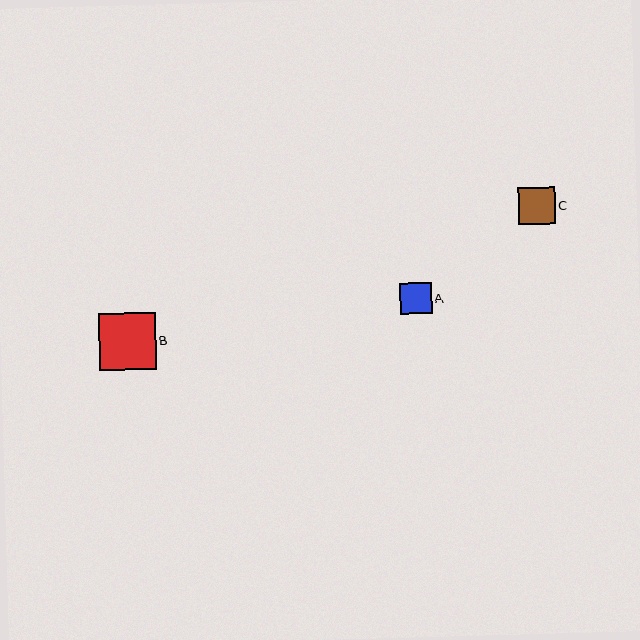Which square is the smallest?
Square A is the smallest with a size of approximately 31 pixels.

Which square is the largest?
Square B is the largest with a size of approximately 57 pixels.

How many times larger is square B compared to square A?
Square B is approximately 1.8 times the size of square A.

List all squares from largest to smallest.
From largest to smallest: B, C, A.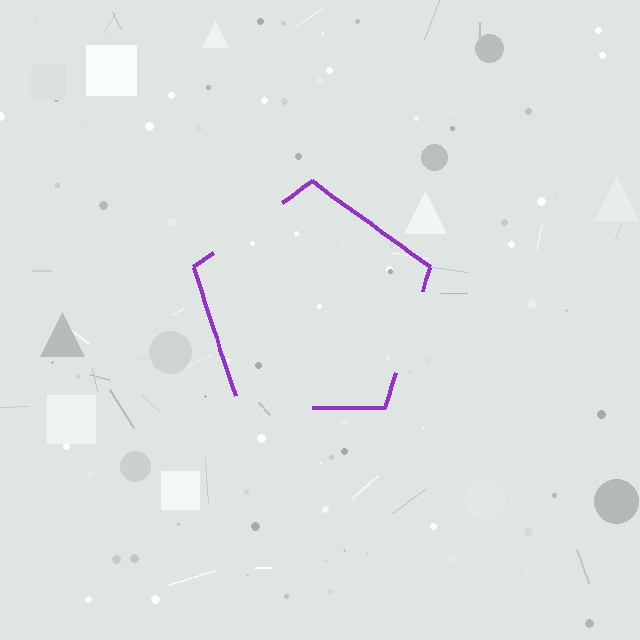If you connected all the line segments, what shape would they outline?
They would outline a pentagon.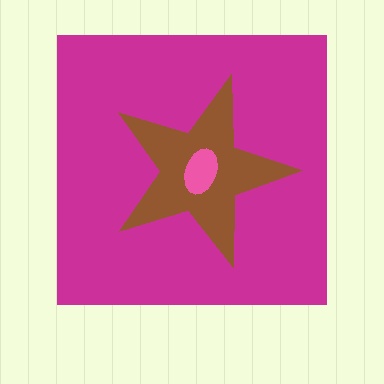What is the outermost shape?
The magenta square.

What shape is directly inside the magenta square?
The brown star.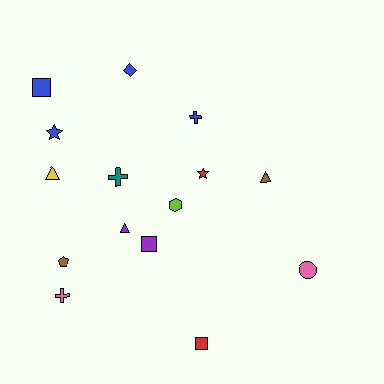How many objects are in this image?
There are 15 objects.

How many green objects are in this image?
There are no green objects.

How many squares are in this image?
There are 3 squares.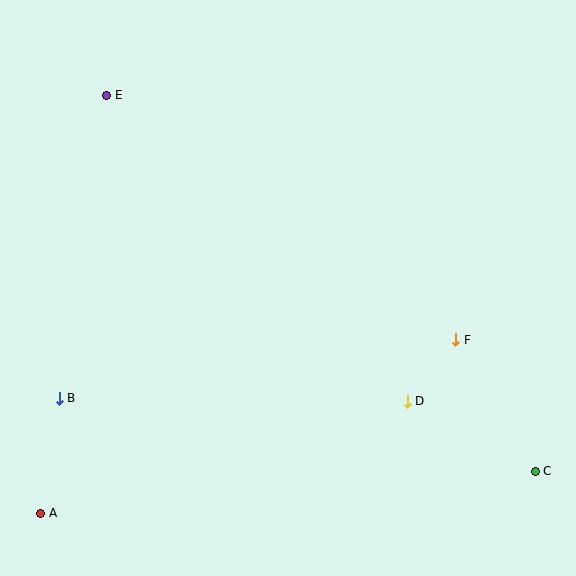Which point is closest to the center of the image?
Point D at (407, 401) is closest to the center.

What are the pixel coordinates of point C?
Point C is at (535, 471).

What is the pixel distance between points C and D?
The distance between C and D is 146 pixels.